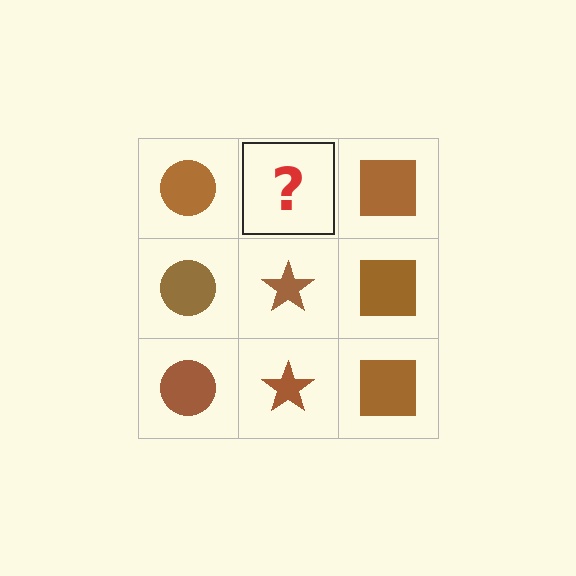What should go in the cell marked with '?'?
The missing cell should contain a brown star.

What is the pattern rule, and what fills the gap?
The rule is that each column has a consistent shape. The gap should be filled with a brown star.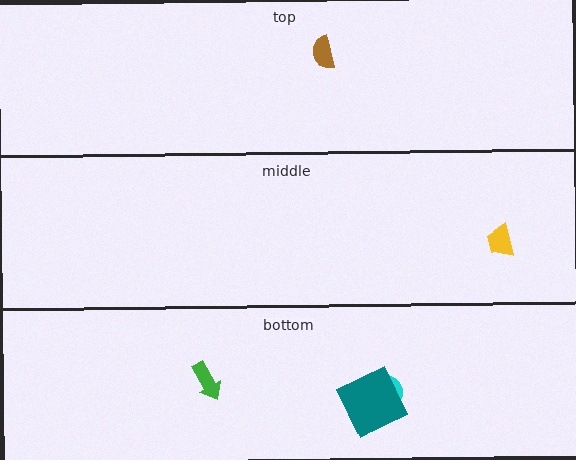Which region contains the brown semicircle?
The top region.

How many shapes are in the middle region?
1.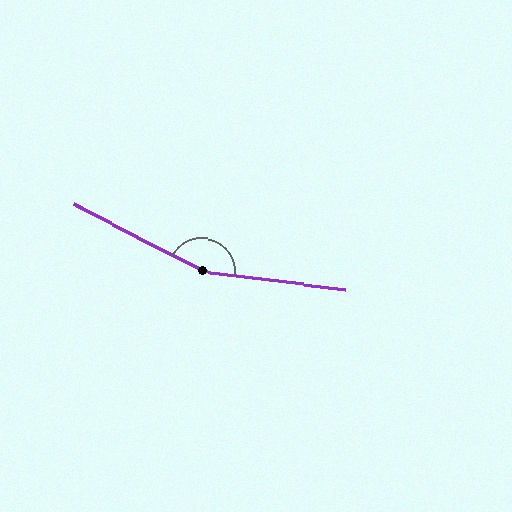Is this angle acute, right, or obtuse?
It is obtuse.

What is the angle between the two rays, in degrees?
Approximately 160 degrees.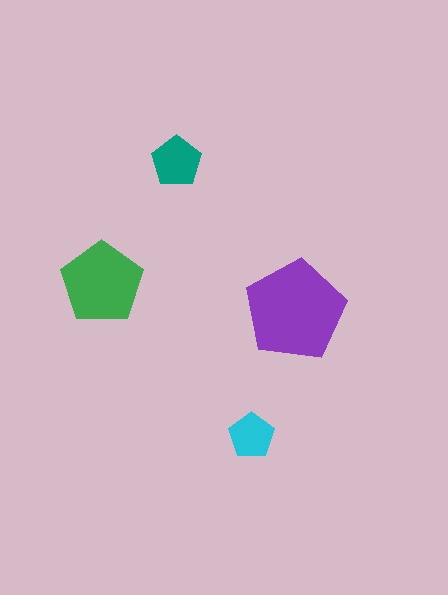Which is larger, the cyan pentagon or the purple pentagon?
The purple one.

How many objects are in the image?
There are 4 objects in the image.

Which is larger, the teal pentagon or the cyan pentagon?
The teal one.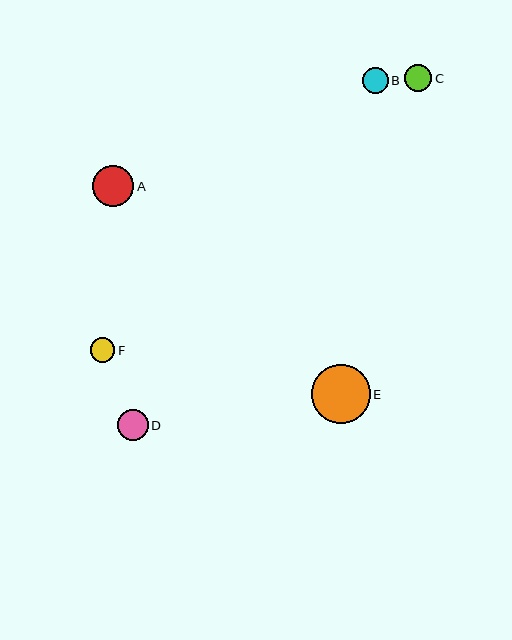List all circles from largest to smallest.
From largest to smallest: E, A, D, C, B, F.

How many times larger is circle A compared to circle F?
Circle A is approximately 1.7 times the size of circle F.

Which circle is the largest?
Circle E is the largest with a size of approximately 58 pixels.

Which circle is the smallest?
Circle F is the smallest with a size of approximately 25 pixels.